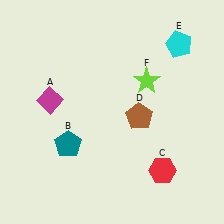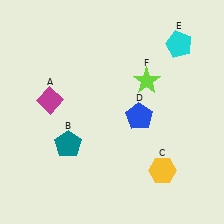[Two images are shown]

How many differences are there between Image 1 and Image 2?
There are 2 differences between the two images.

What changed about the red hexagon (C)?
In Image 1, C is red. In Image 2, it changed to yellow.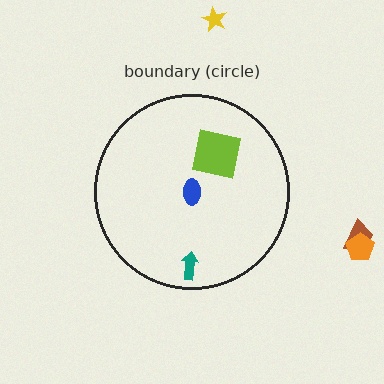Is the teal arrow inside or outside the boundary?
Inside.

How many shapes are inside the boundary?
3 inside, 3 outside.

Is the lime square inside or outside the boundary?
Inside.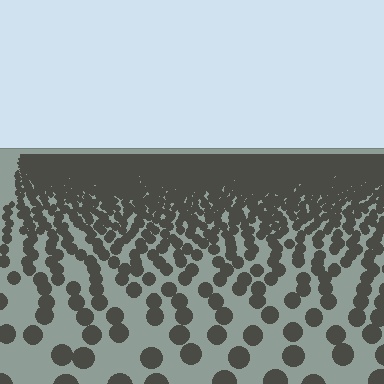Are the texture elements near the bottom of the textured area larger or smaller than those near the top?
Larger. Near the bottom, elements are closer to the viewer and appear at a bigger on-screen size.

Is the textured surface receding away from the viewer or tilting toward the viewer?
The surface is receding away from the viewer. Texture elements get smaller and denser toward the top.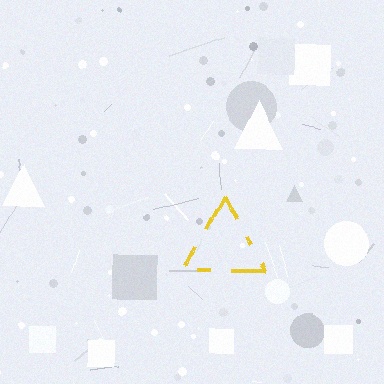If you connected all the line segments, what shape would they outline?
They would outline a triangle.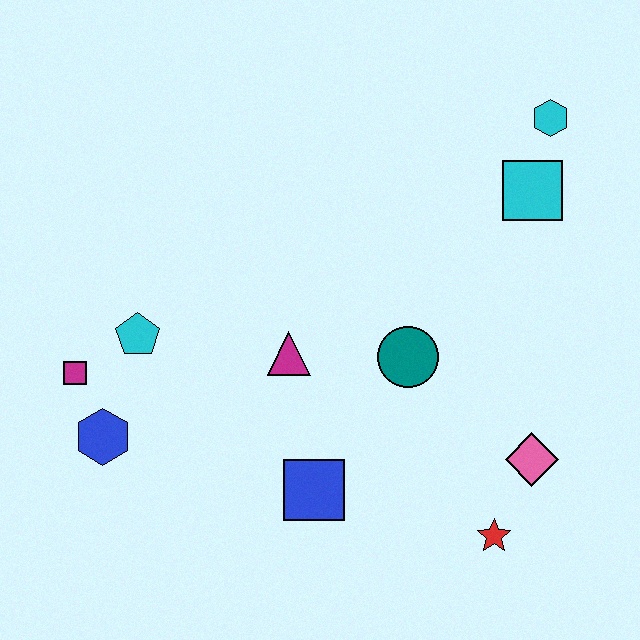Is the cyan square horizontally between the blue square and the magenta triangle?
No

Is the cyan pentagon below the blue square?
No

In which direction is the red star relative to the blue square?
The red star is to the right of the blue square.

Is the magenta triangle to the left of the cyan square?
Yes